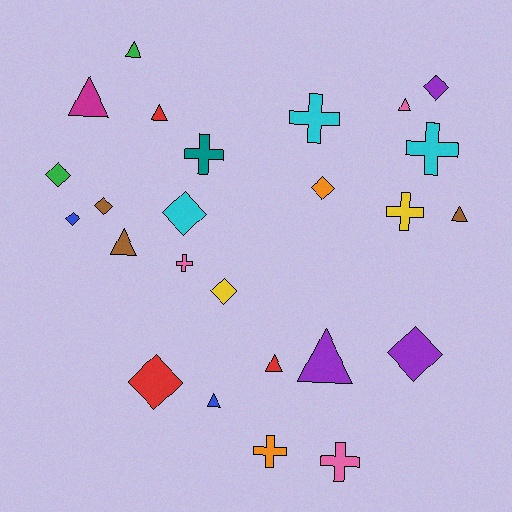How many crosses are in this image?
There are 7 crosses.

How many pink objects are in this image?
There are 3 pink objects.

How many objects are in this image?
There are 25 objects.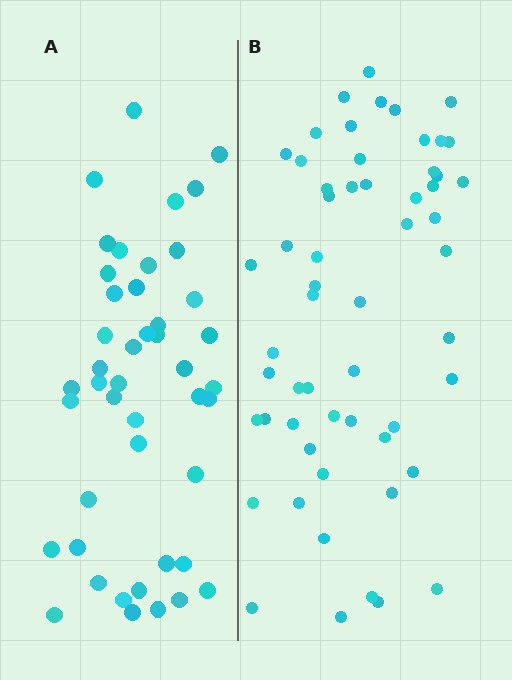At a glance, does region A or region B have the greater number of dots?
Region B (the right region) has more dots.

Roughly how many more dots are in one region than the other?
Region B has roughly 12 or so more dots than region A.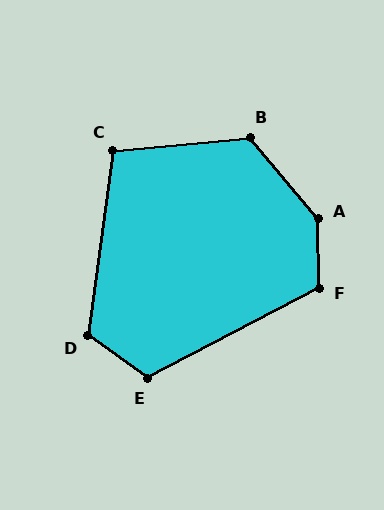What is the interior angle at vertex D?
Approximately 118 degrees (obtuse).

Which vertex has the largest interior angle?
A, at approximately 141 degrees.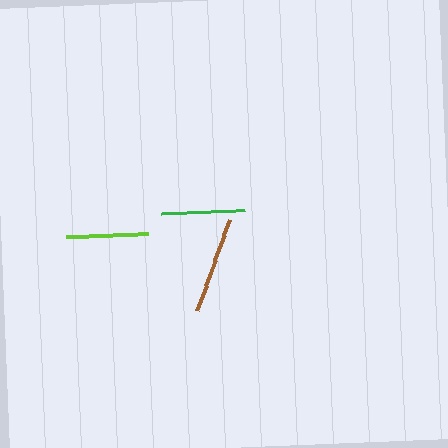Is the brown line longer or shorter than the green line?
The brown line is longer than the green line.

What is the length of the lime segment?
The lime segment is approximately 82 pixels long.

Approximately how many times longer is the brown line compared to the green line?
The brown line is approximately 1.2 times the length of the green line.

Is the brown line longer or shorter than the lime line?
The brown line is longer than the lime line.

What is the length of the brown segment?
The brown segment is approximately 97 pixels long.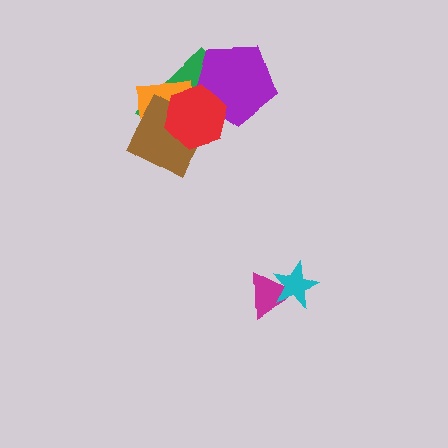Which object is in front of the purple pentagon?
The red hexagon is in front of the purple pentagon.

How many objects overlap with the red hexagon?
4 objects overlap with the red hexagon.